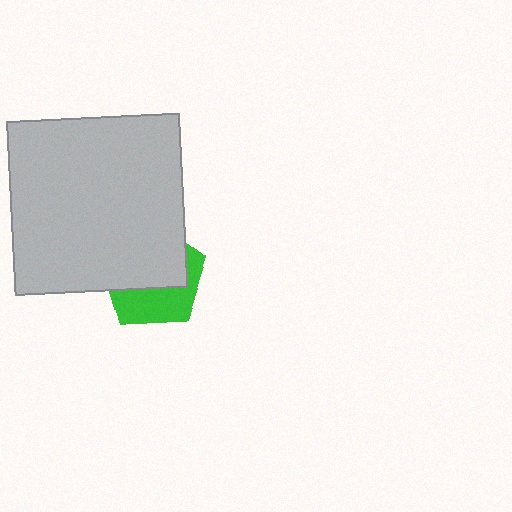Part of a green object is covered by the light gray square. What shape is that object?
It is a pentagon.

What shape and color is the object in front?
The object in front is a light gray square.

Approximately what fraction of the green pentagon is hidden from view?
Roughly 59% of the green pentagon is hidden behind the light gray square.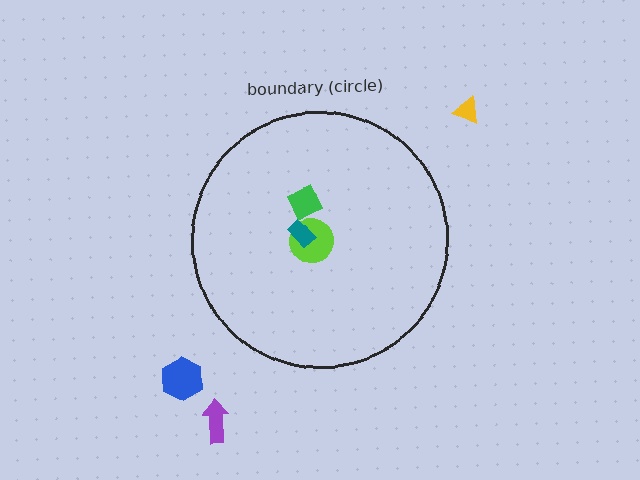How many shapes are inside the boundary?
4 inside, 3 outside.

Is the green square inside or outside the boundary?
Inside.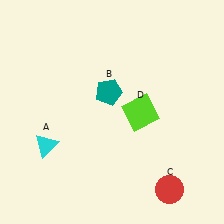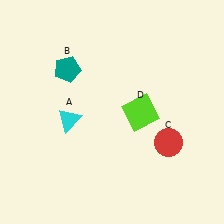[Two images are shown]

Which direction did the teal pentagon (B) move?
The teal pentagon (B) moved left.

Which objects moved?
The objects that moved are: the cyan triangle (A), the teal pentagon (B), the red circle (C).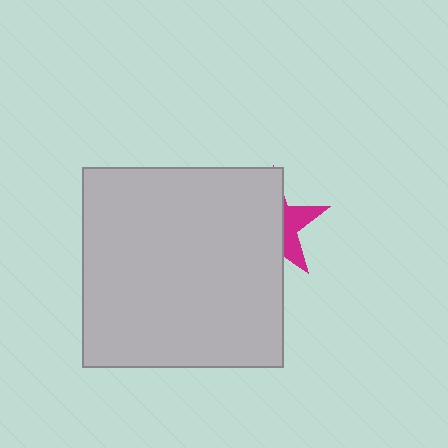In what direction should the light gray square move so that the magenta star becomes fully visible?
The light gray square should move left. That is the shortest direction to clear the overlap and leave the magenta star fully visible.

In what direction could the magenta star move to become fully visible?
The magenta star could move right. That would shift it out from behind the light gray square entirely.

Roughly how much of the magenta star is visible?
A small part of it is visible (roughly 34%).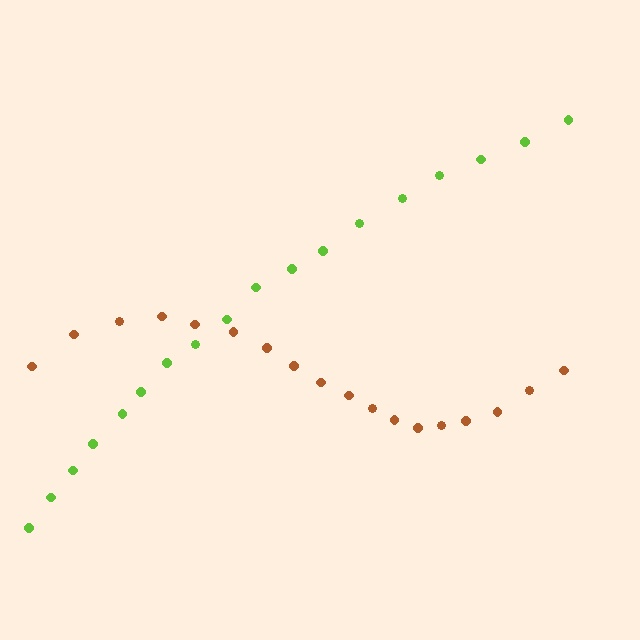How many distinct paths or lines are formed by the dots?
There are 2 distinct paths.